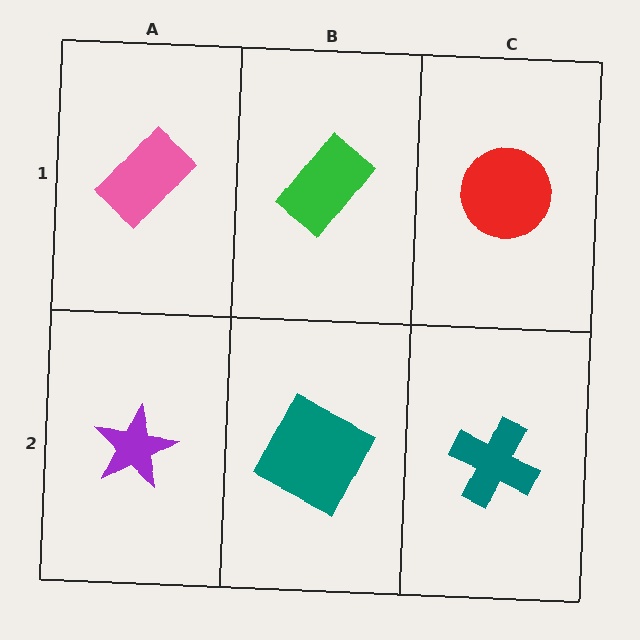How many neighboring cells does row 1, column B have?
3.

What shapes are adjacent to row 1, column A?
A purple star (row 2, column A), a green rectangle (row 1, column B).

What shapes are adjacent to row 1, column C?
A teal cross (row 2, column C), a green rectangle (row 1, column B).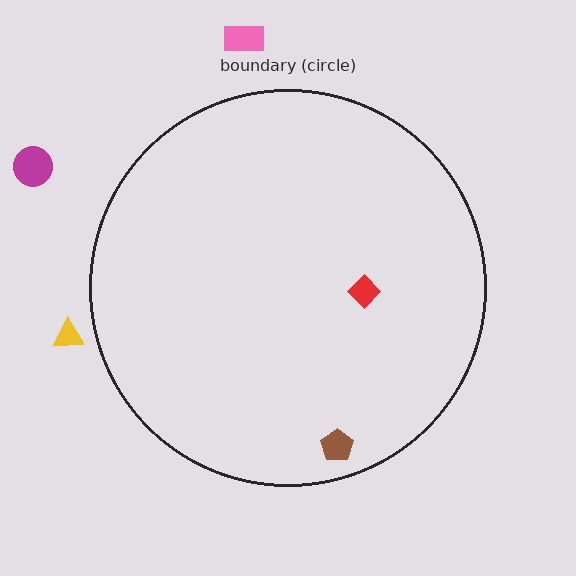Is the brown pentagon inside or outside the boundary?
Inside.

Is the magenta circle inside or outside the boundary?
Outside.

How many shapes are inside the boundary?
2 inside, 3 outside.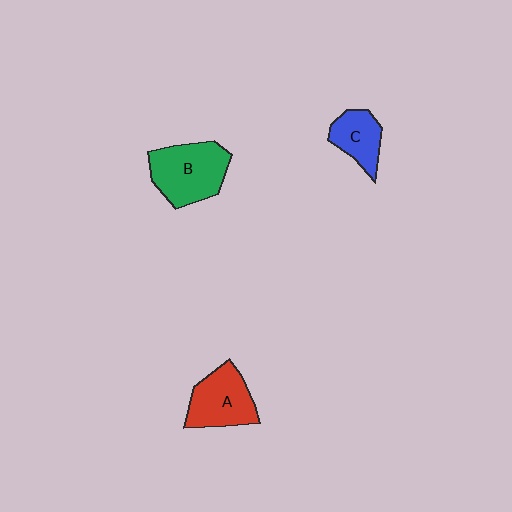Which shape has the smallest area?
Shape C (blue).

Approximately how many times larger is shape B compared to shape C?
Approximately 1.7 times.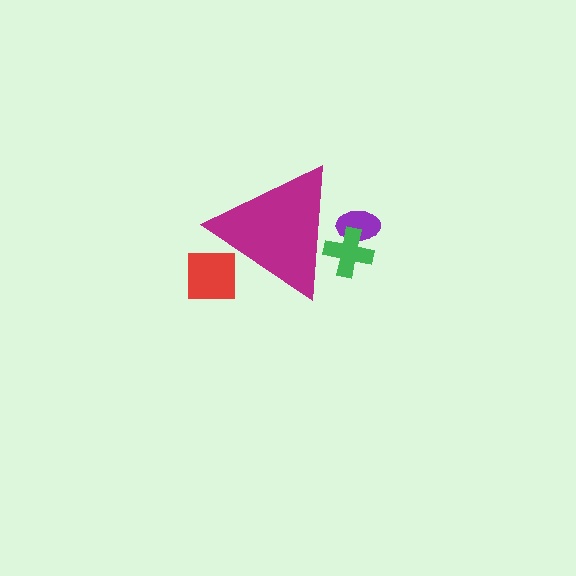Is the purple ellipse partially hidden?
Yes, the purple ellipse is partially hidden behind the magenta triangle.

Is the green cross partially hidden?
Yes, the green cross is partially hidden behind the magenta triangle.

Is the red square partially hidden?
Yes, the red square is partially hidden behind the magenta triangle.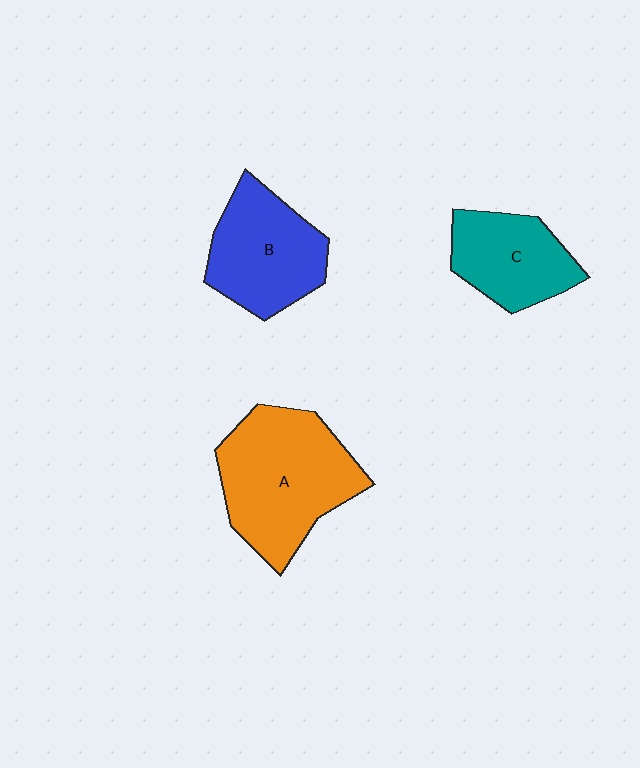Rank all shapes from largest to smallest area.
From largest to smallest: A (orange), B (blue), C (teal).